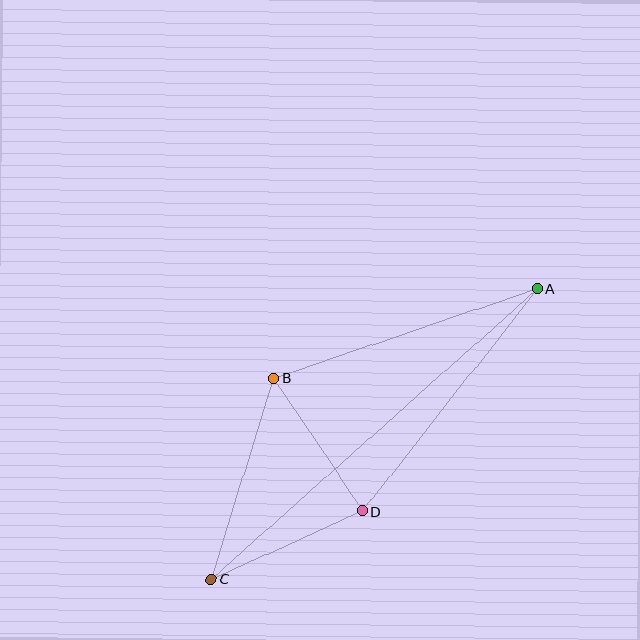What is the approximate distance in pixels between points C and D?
The distance between C and D is approximately 166 pixels.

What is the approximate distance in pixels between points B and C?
The distance between B and C is approximately 211 pixels.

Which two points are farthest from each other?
Points A and C are farthest from each other.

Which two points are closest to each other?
Points B and D are closest to each other.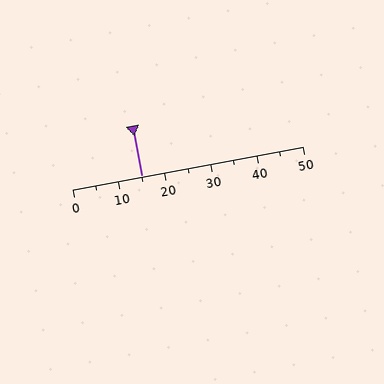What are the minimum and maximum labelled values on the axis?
The axis runs from 0 to 50.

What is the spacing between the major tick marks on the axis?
The major ticks are spaced 10 apart.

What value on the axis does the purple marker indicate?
The marker indicates approximately 15.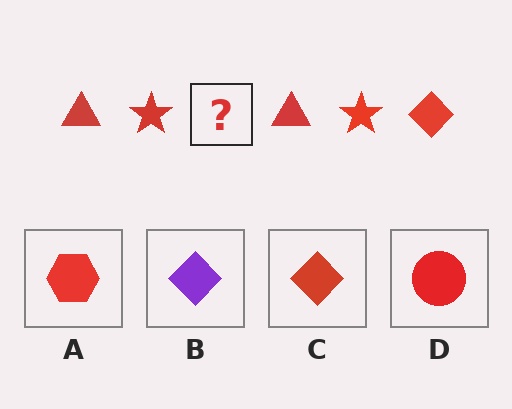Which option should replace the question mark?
Option C.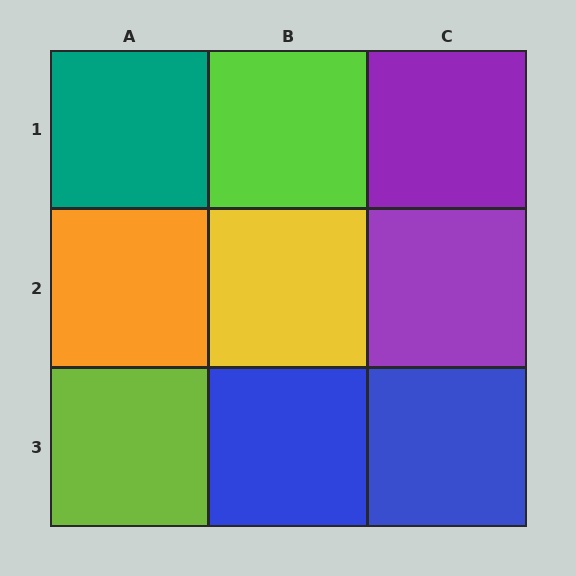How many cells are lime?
2 cells are lime.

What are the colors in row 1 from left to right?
Teal, lime, purple.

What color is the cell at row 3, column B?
Blue.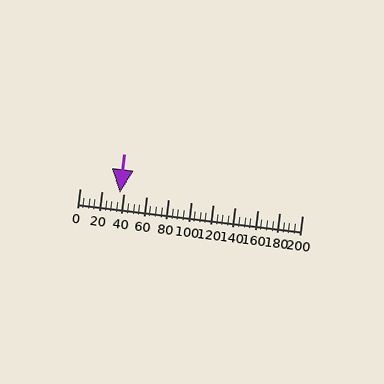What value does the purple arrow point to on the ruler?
The purple arrow points to approximately 36.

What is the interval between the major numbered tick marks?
The major tick marks are spaced 20 units apart.